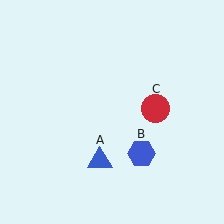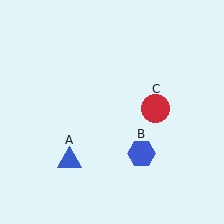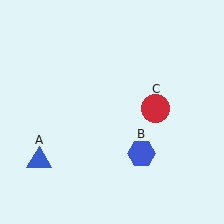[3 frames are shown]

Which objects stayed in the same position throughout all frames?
Blue hexagon (object B) and red circle (object C) remained stationary.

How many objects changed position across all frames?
1 object changed position: blue triangle (object A).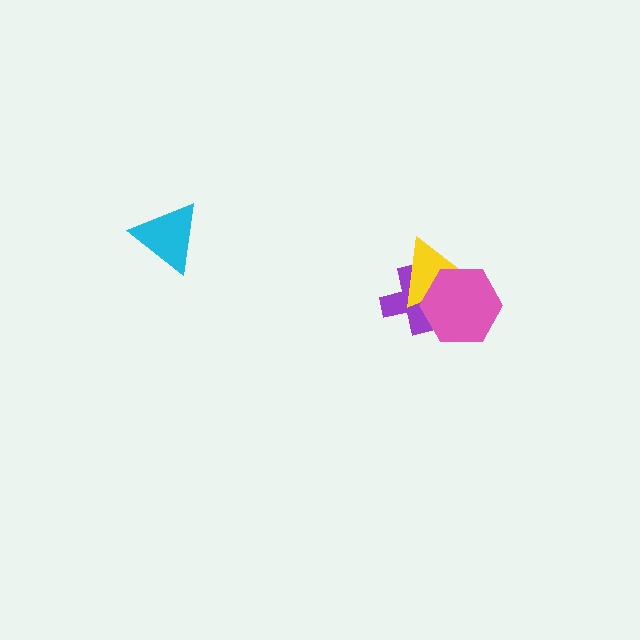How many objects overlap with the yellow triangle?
2 objects overlap with the yellow triangle.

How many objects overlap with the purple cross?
2 objects overlap with the purple cross.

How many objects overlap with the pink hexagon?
2 objects overlap with the pink hexagon.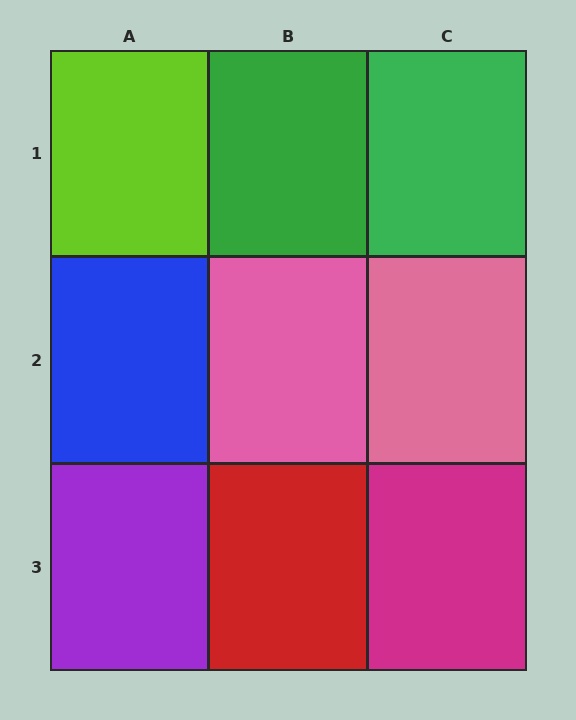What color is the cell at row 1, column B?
Green.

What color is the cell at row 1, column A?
Lime.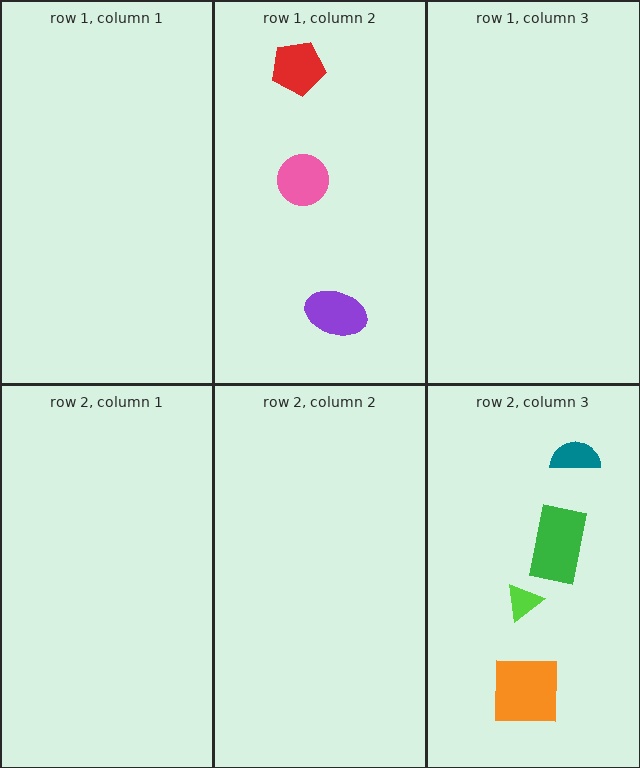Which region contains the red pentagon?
The row 1, column 2 region.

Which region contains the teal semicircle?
The row 2, column 3 region.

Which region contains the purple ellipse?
The row 1, column 2 region.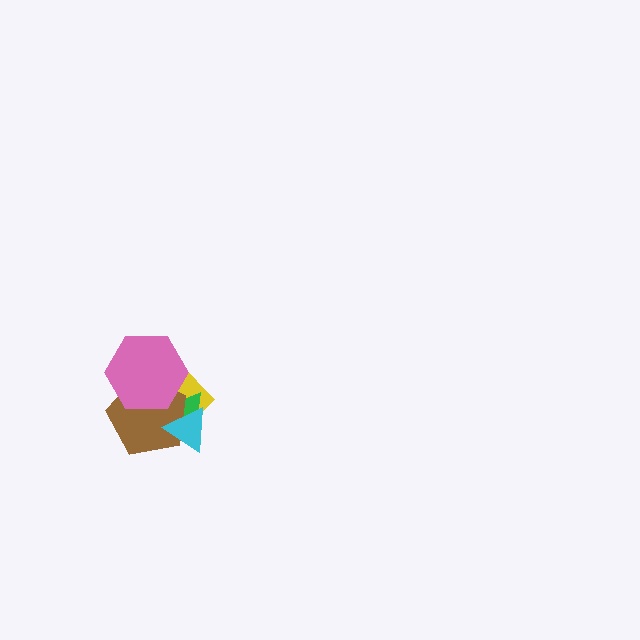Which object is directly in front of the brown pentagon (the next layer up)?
The pink hexagon is directly in front of the brown pentagon.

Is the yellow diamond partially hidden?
Yes, it is partially covered by another shape.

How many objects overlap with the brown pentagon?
4 objects overlap with the brown pentagon.